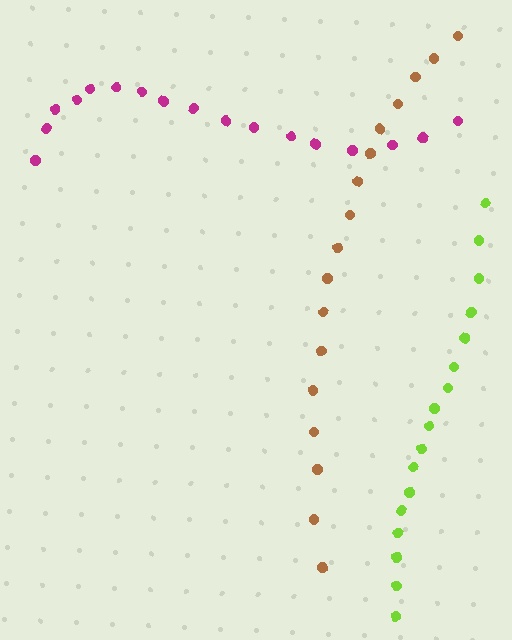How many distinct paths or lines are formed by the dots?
There are 3 distinct paths.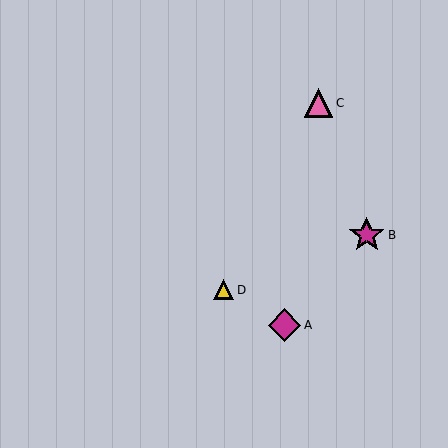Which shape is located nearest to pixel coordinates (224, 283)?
The yellow triangle (labeled D) at (223, 290) is nearest to that location.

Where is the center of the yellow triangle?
The center of the yellow triangle is at (223, 290).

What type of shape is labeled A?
Shape A is a magenta diamond.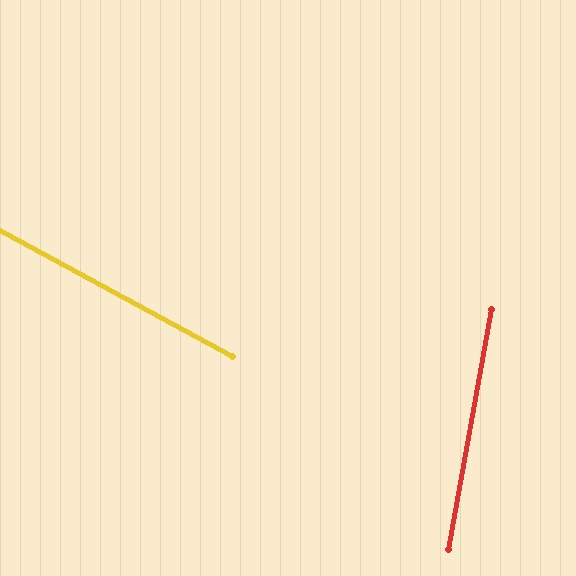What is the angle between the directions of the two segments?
Approximately 72 degrees.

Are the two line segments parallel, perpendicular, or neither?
Neither parallel nor perpendicular — they differ by about 72°.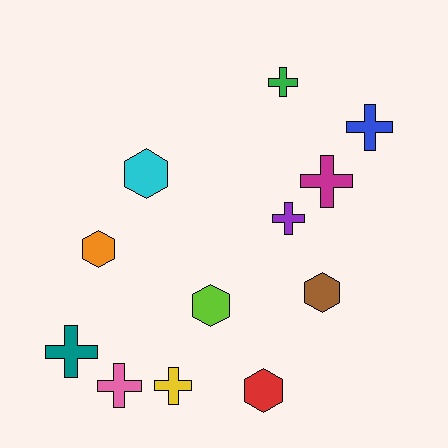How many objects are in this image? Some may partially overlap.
There are 12 objects.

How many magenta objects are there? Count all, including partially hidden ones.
There is 1 magenta object.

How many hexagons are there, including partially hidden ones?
There are 5 hexagons.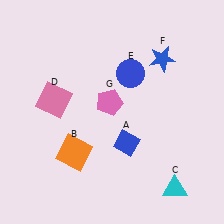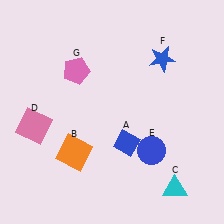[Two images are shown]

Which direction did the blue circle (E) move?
The blue circle (E) moved down.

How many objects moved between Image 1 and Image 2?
3 objects moved between the two images.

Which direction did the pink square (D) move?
The pink square (D) moved down.